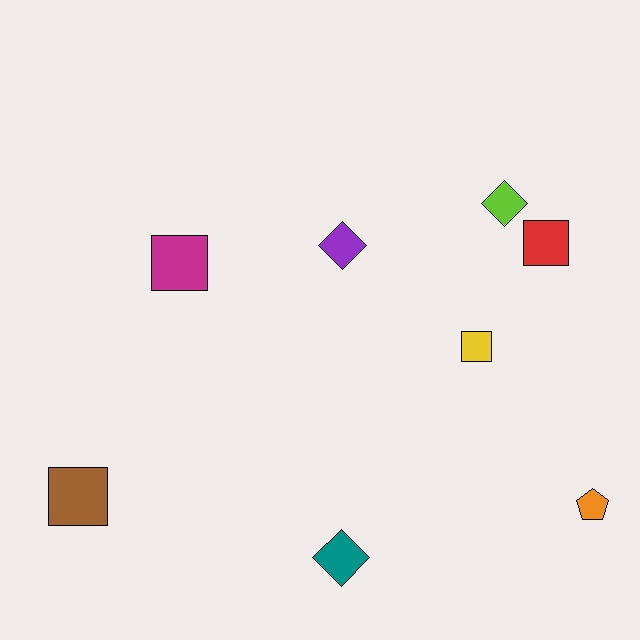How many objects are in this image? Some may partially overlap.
There are 8 objects.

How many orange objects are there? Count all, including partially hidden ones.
There is 1 orange object.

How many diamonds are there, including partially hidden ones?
There are 3 diamonds.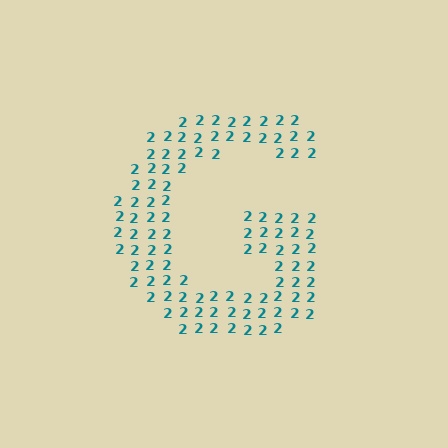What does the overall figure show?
The overall figure shows the letter G.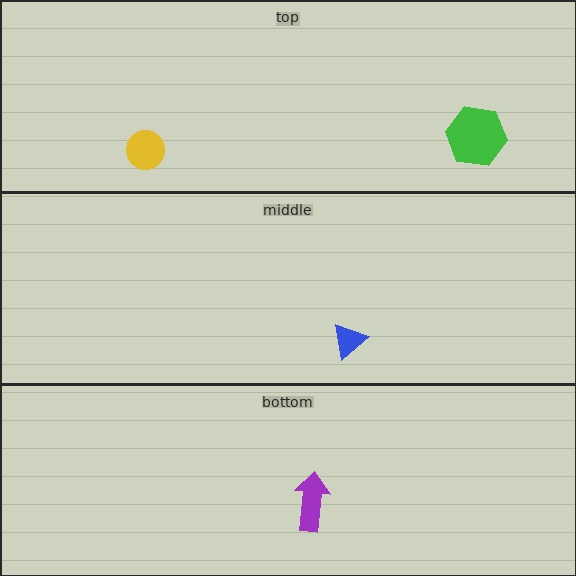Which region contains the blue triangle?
The middle region.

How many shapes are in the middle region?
1.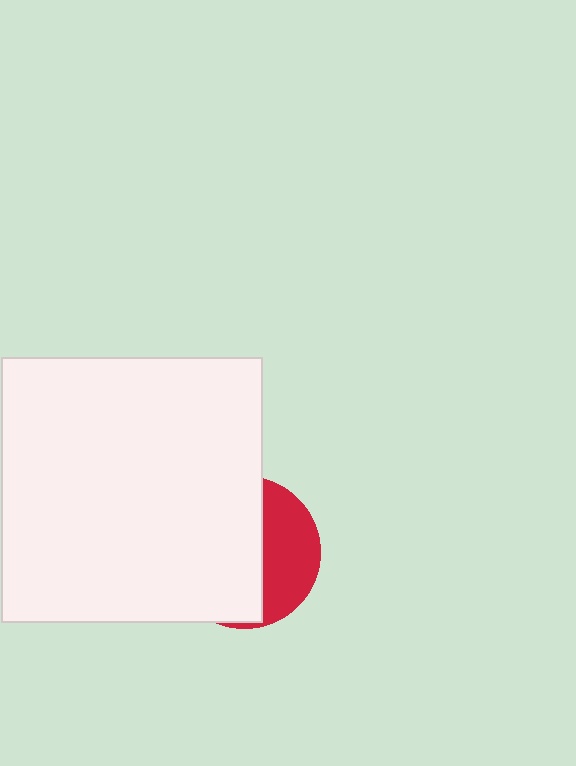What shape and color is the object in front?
The object in front is a white rectangle.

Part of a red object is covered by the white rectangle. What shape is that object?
It is a circle.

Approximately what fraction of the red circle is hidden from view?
Roughly 65% of the red circle is hidden behind the white rectangle.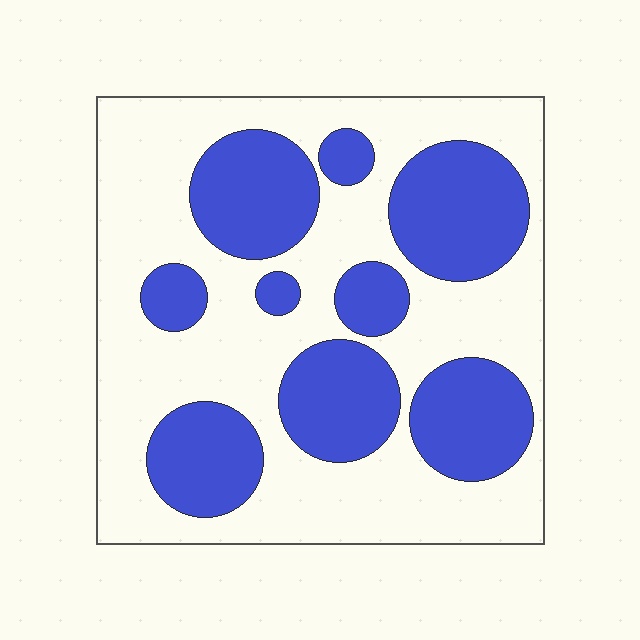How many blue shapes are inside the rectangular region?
9.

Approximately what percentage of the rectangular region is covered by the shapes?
Approximately 40%.